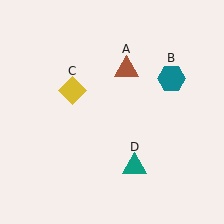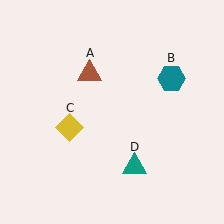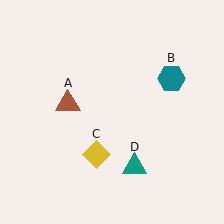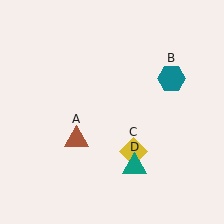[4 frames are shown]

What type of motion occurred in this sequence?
The brown triangle (object A), yellow diamond (object C) rotated counterclockwise around the center of the scene.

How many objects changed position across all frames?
2 objects changed position: brown triangle (object A), yellow diamond (object C).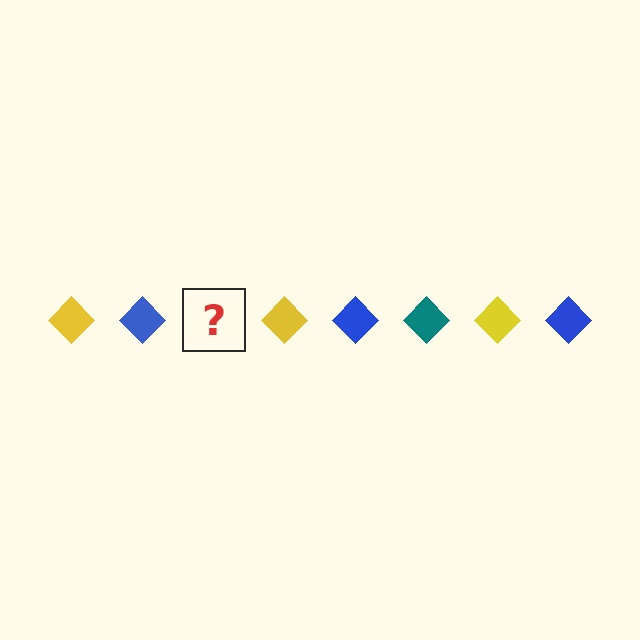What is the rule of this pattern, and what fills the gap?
The rule is that the pattern cycles through yellow, blue, teal diamonds. The gap should be filled with a teal diamond.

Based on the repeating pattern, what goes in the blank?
The blank should be a teal diamond.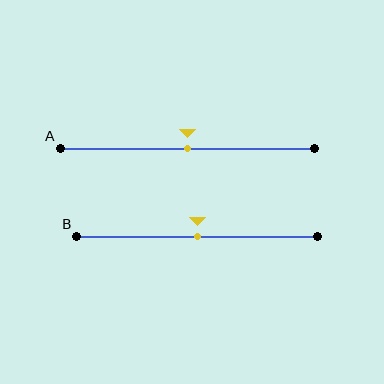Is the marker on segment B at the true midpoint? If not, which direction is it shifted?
Yes, the marker on segment B is at the true midpoint.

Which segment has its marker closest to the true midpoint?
Segment A has its marker closest to the true midpoint.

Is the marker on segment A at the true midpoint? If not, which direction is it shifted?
Yes, the marker on segment A is at the true midpoint.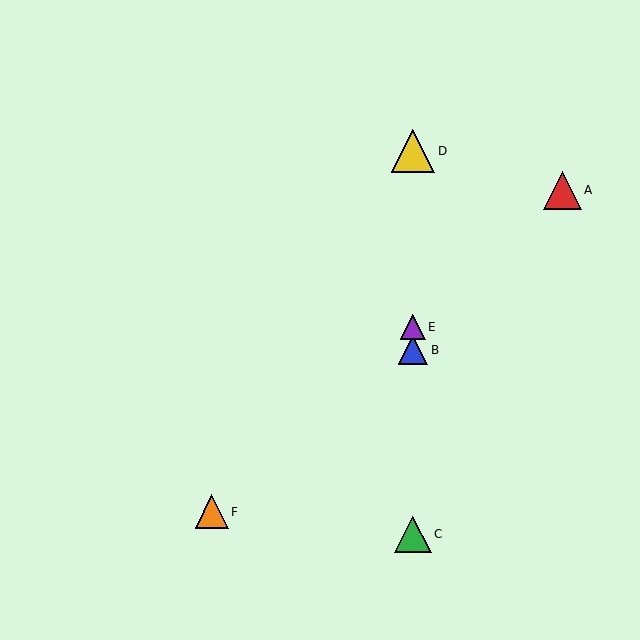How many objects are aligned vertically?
4 objects (B, C, D, E) are aligned vertically.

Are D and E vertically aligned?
Yes, both are at x≈413.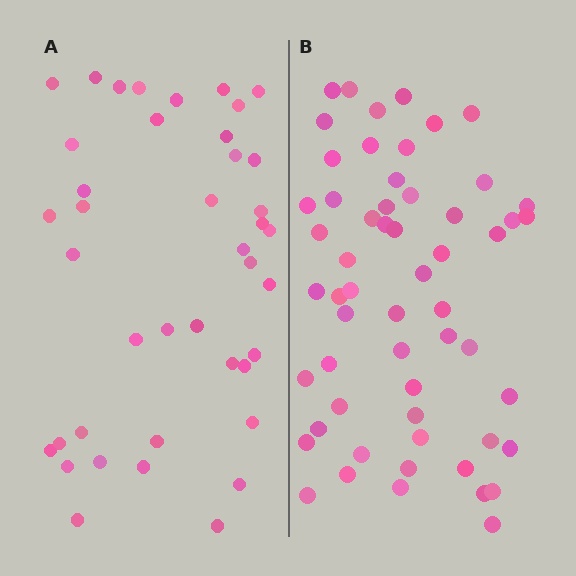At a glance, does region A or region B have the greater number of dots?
Region B (the right region) has more dots.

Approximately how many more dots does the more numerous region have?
Region B has approximately 15 more dots than region A.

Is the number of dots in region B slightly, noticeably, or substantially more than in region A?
Region B has noticeably more, but not dramatically so. The ratio is roughly 1.4 to 1.